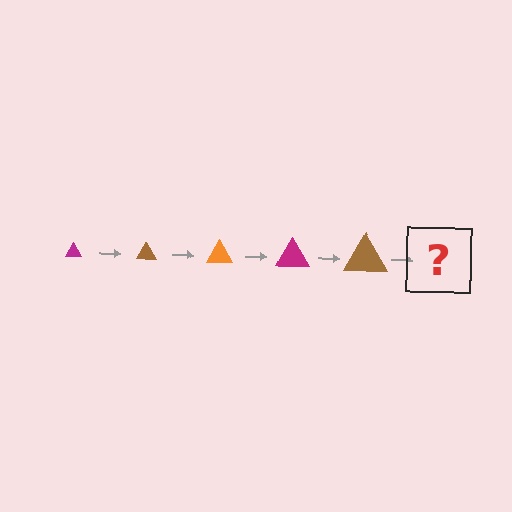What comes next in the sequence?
The next element should be an orange triangle, larger than the previous one.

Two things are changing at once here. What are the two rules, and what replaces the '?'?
The two rules are that the triangle grows larger each step and the color cycles through magenta, brown, and orange. The '?' should be an orange triangle, larger than the previous one.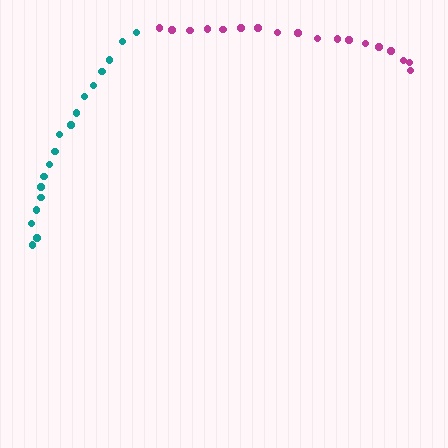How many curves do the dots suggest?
There are 2 distinct paths.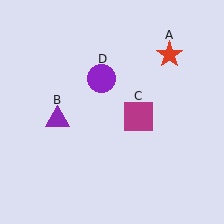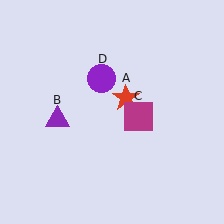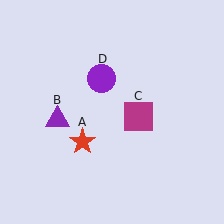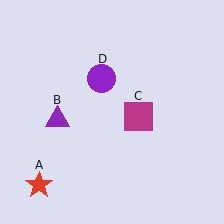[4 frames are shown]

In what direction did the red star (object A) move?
The red star (object A) moved down and to the left.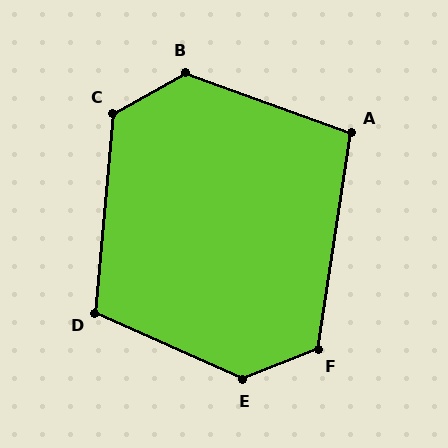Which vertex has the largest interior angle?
E, at approximately 134 degrees.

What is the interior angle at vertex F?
Approximately 120 degrees (obtuse).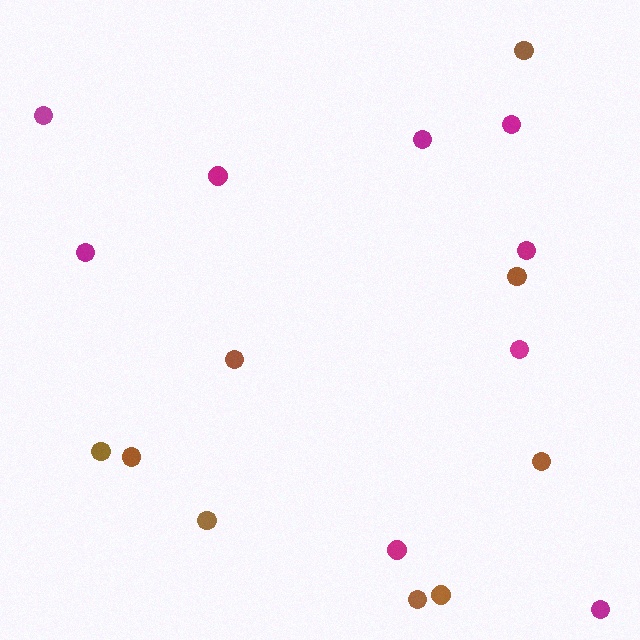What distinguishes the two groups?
There are 2 groups: one group of brown circles (9) and one group of magenta circles (9).